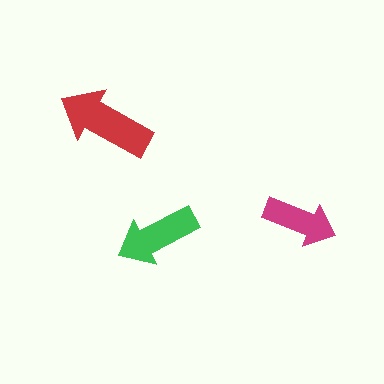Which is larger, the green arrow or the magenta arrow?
The green one.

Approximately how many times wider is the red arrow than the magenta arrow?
About 1.5 times wider.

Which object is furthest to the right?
The magenta arrow is rightmost.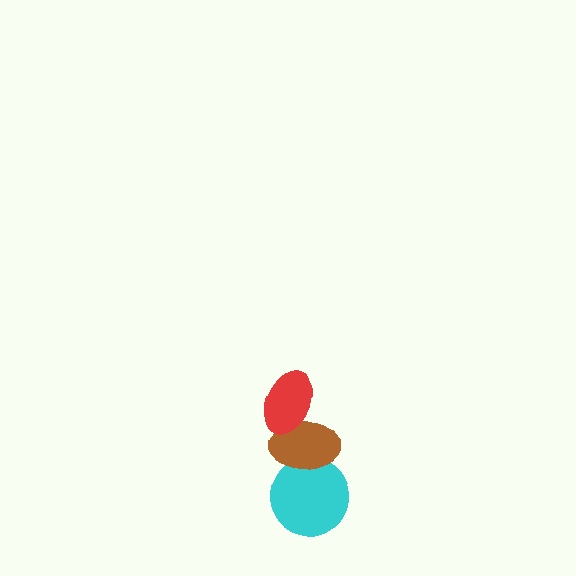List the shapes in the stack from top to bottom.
From top to bottom: the red ellipse, the brown ellipse, the cyan circle.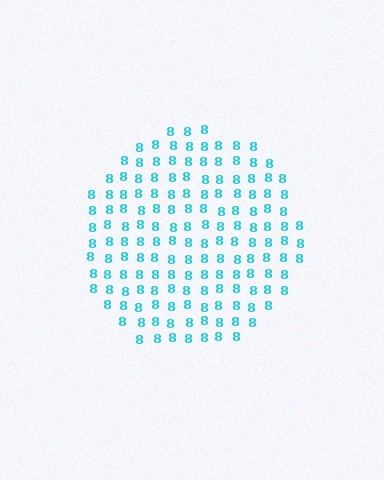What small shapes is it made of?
It is made of small digit 8's.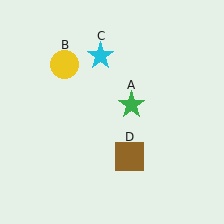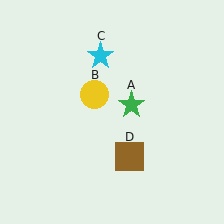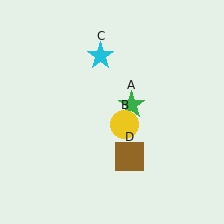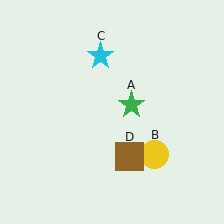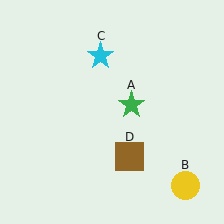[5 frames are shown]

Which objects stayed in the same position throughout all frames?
Green star (object A) and cyan star (object C) and brown square (object D) remained stationary.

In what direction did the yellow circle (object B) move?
The yellow circle (object B) moved down and to the right.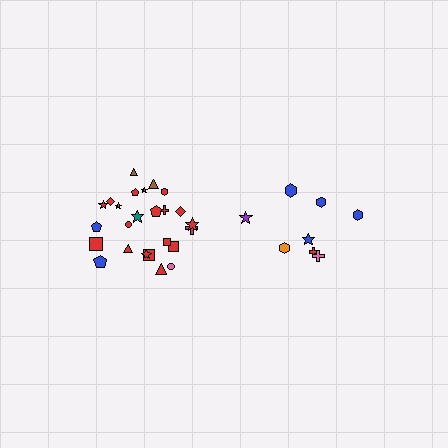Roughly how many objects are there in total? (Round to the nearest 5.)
Roughly 35 objects in total.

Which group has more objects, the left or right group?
The left group.